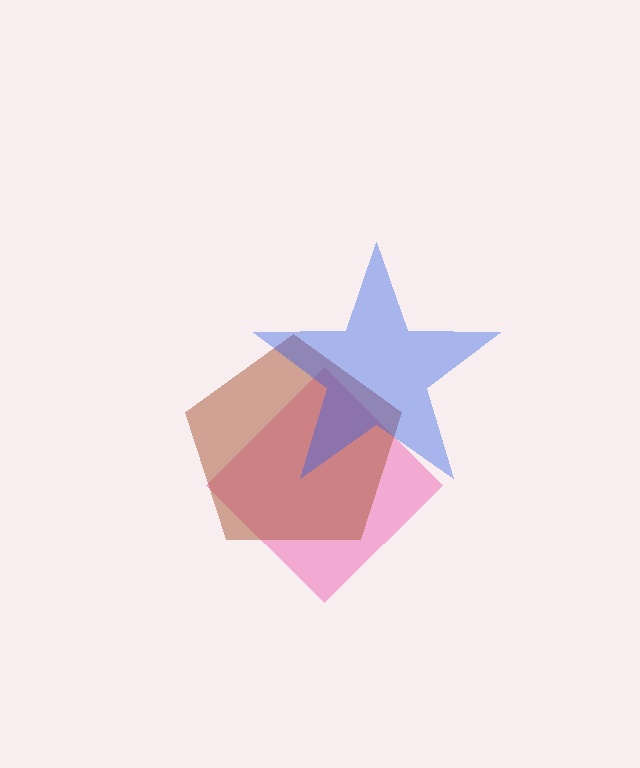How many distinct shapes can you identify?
There are 3 distinct shapes: a pink diamond, a brown pentagon, a blue star.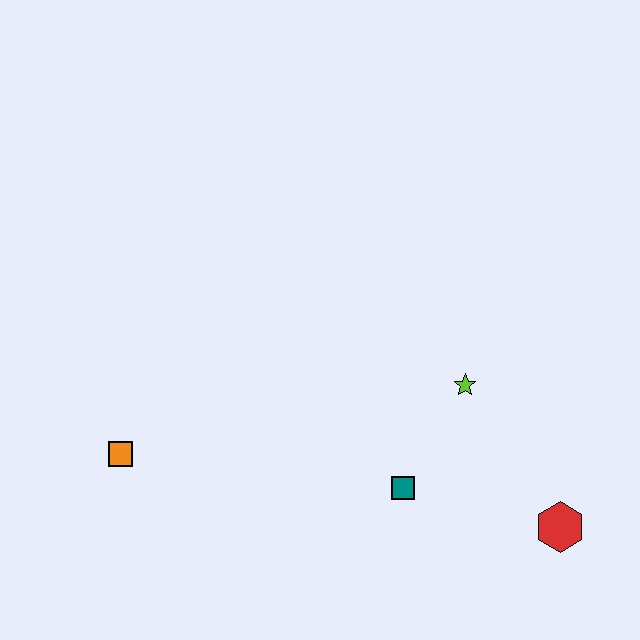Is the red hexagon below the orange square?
Yes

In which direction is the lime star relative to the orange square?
The lime star is to the right of the orange square.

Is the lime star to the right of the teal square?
Yes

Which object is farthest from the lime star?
The orange square is farthest from the lime star.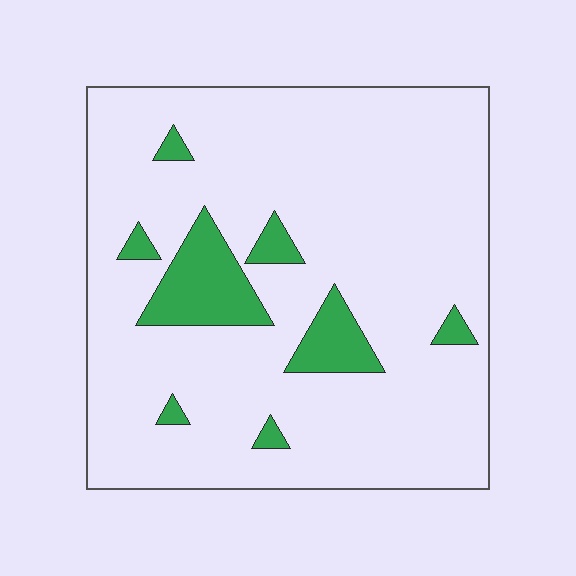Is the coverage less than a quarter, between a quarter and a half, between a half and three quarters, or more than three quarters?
Less than a quarter.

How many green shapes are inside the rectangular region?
8.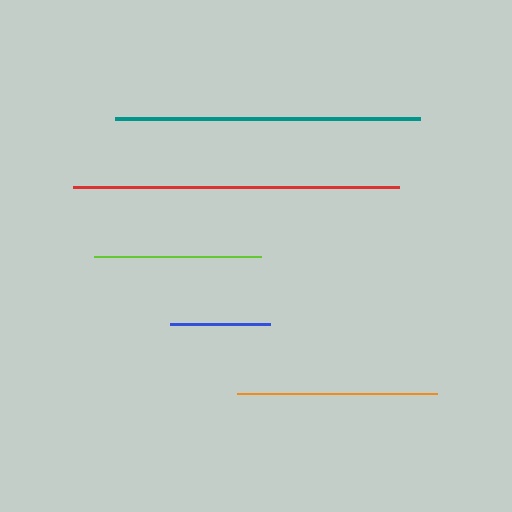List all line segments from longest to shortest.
From longest to shortest: red, teal, orange, lime, blue.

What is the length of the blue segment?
The blue segment is approximately 100 pixels long.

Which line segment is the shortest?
The blue line is the shortest at approximately 100 pixels.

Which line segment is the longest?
The red line is the longest at approximately 326 pixels.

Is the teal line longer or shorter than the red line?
The red line is longer than the teal line.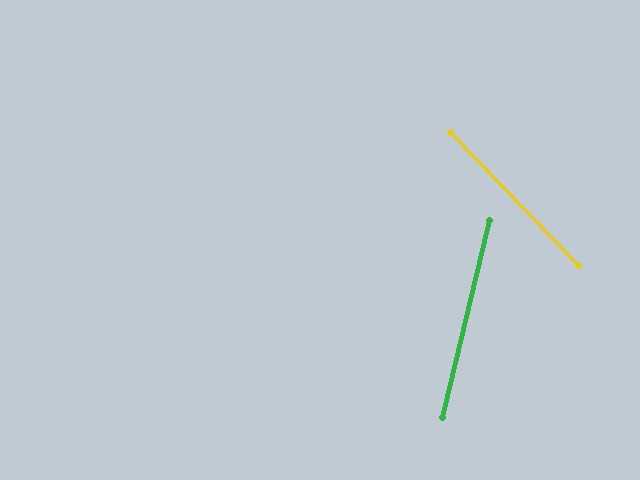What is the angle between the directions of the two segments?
Approximately 57 degrees.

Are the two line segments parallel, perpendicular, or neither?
Neither parallel nor perpendicular — they differ by about 57°.